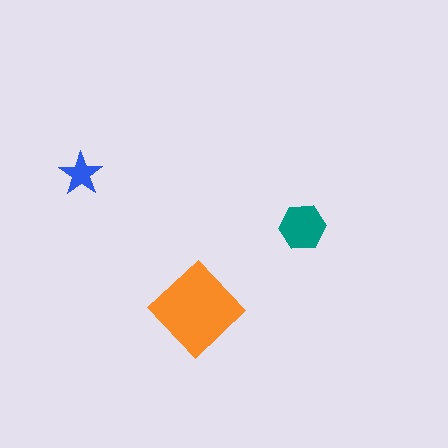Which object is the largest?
The orange diamond.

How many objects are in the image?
There are 3 objects in the image.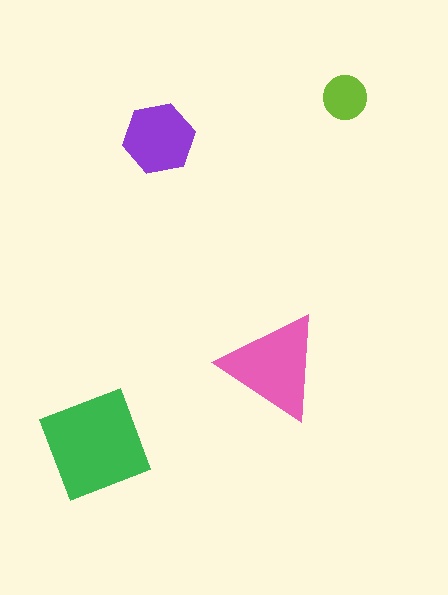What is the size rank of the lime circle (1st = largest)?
4th.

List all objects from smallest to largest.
The lime circle, the purple hexagon, the pink triangle, the green square.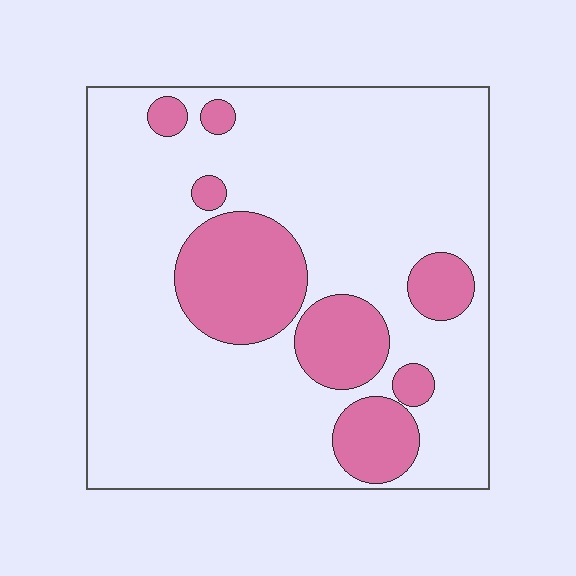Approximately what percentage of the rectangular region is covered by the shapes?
Approximately 20%.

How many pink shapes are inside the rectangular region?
8.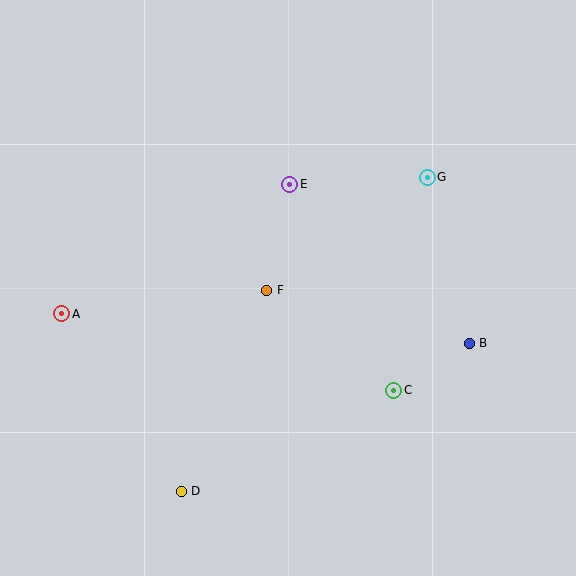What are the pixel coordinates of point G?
Point G is at (427, 177).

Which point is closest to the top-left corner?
Point A is closest to the top-left corner.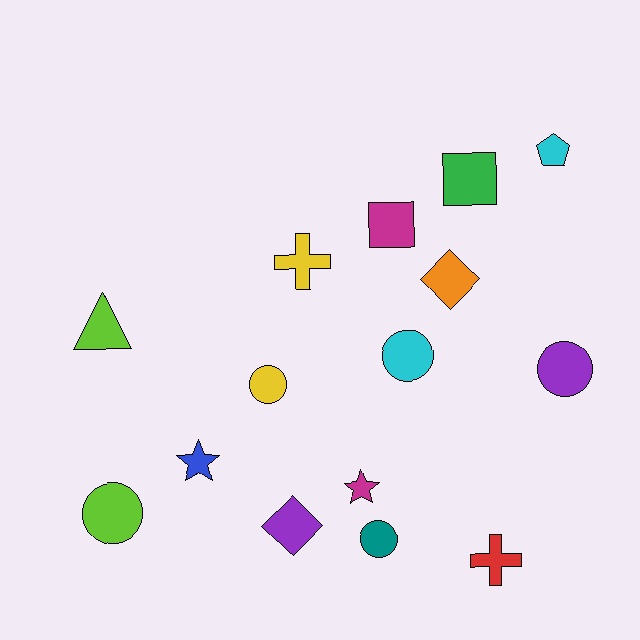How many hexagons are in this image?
There are no hexagons.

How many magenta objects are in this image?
There are 2 magenta objects.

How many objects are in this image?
There are 15 objects.